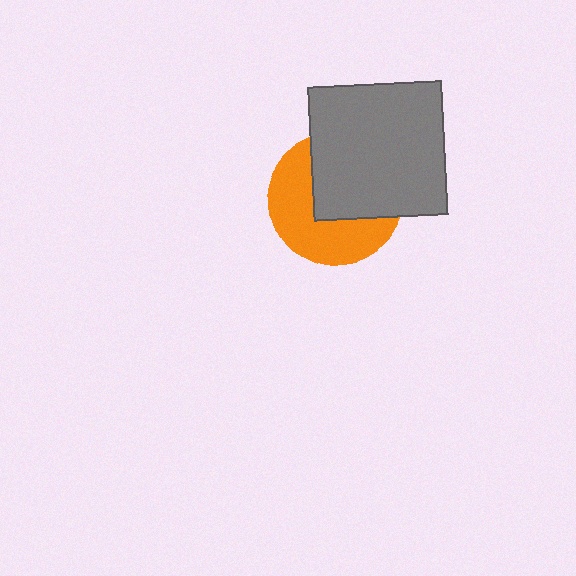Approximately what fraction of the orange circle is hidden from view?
Roughly 49% of the orange circle is hidden behind the gray square.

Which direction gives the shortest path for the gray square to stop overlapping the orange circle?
Moving toward the upper-right gives the shortest separation.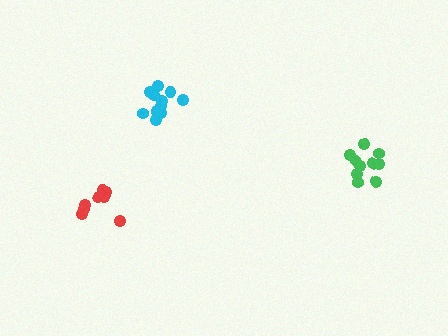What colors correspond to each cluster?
The clusters are colored: green, cyan, red.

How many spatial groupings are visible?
There are 3 spatial groupings.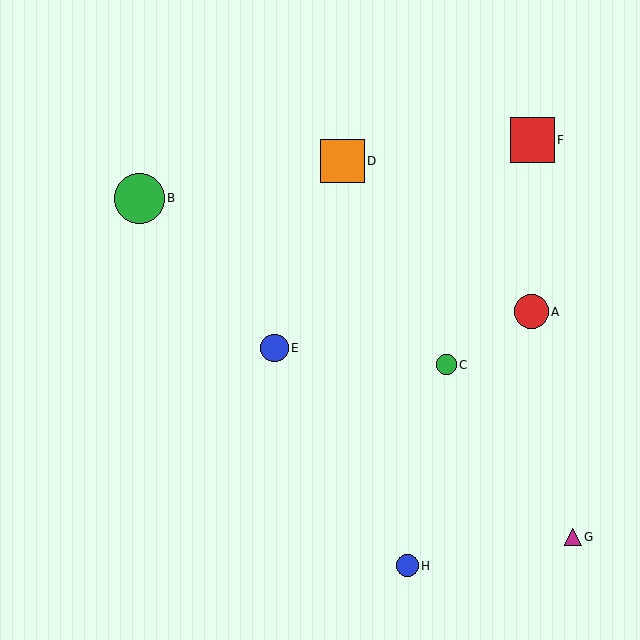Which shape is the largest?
The green circle (labeled B) is the largest.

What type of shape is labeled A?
Shape A is a red circle.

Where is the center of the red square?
The center of the red square is at (532, 140).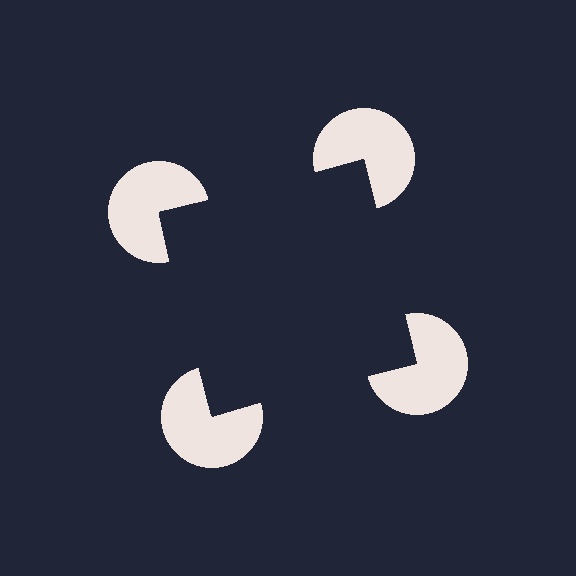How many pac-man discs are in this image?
There are 4 — one at each vertex of the illusory square.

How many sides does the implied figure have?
4 sides.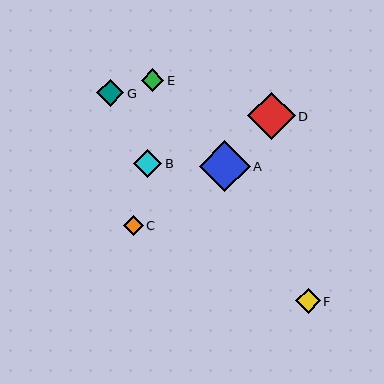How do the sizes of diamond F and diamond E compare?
Diamond F and diamond E are approximately the same size.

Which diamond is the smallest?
Diamond C is the smallest with a size of approximately 20 pixels.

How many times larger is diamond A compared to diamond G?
Diamond A is approximately 1.9 times the size of diamond G.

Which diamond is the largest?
Diamond A is the largest with a size of approximately 51 pixels.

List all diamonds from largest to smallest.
From largest to smallest: A, D, B, G, F, E, C.